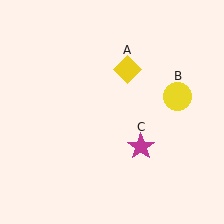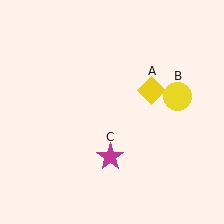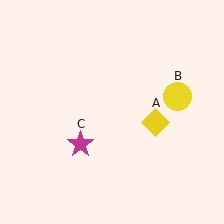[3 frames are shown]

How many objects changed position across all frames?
2 objects changed position: yellow diamond (object A), magenta star (object C).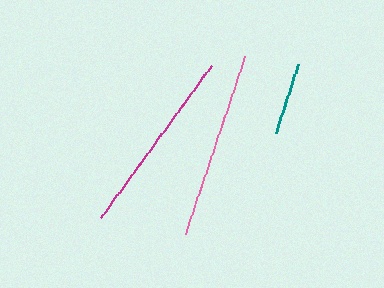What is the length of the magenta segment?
The magenta segment is approximately 187 pixels long.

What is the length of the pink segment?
The pink segment is approximately 187 pixels long.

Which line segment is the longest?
The magenta line is the longest at approximately 187 pixels.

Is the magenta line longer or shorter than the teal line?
The magenta line is longer than the teal line.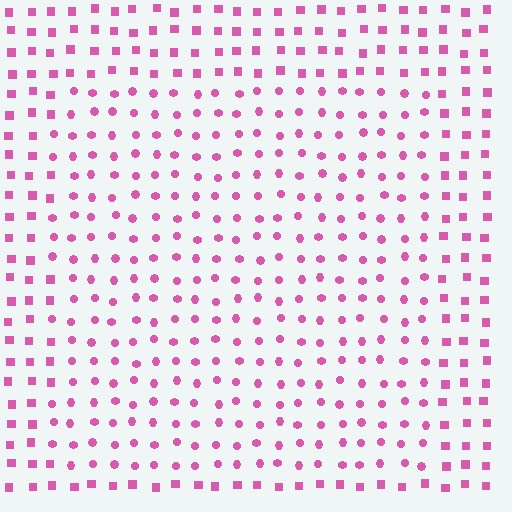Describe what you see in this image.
The image is filled with small pink elements arranged in a uniform grid. A rectangle-shaped region contains circles, while the surrounding area contains squares. The boundary is defined purely by the change in element shape.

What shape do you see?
I see a rectangle.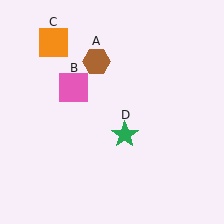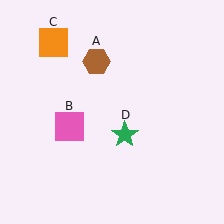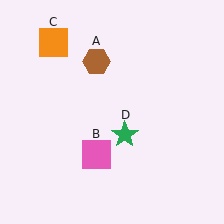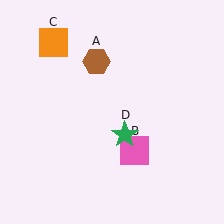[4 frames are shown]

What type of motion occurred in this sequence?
The pink square (object B) rotated counterclockwise around the center of the scene.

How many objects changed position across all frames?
1 object changed position: pink square (object B).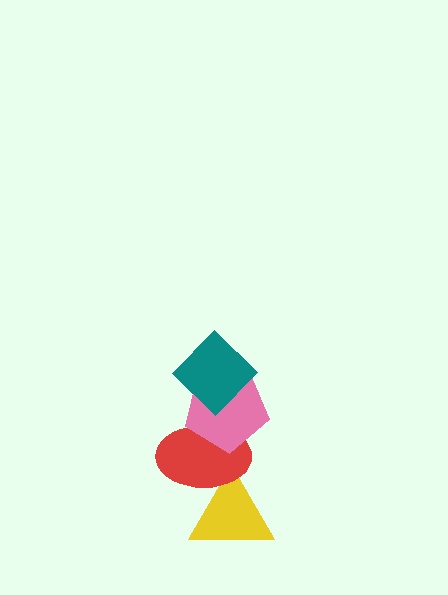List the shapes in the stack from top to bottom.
From top to bottom: the teal diamond, the pink pentagon, the red ellipse, the yellow triangle.